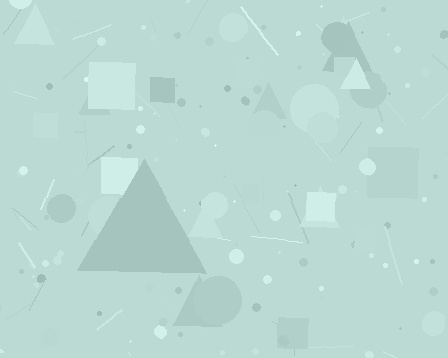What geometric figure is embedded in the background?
A triangle is embedded in the background.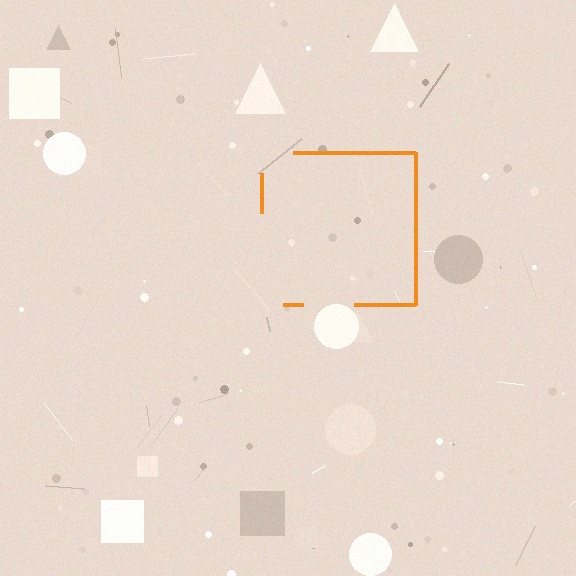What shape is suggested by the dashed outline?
The dashed outline suggests a square.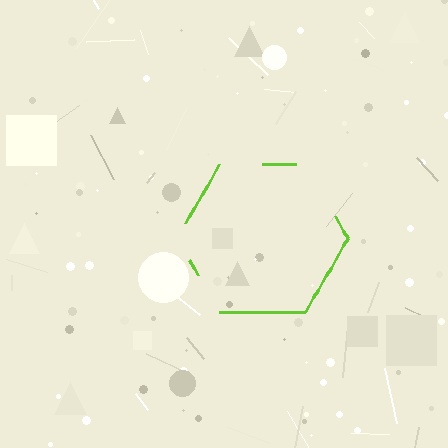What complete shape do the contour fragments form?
The contour fragments form a hexagon.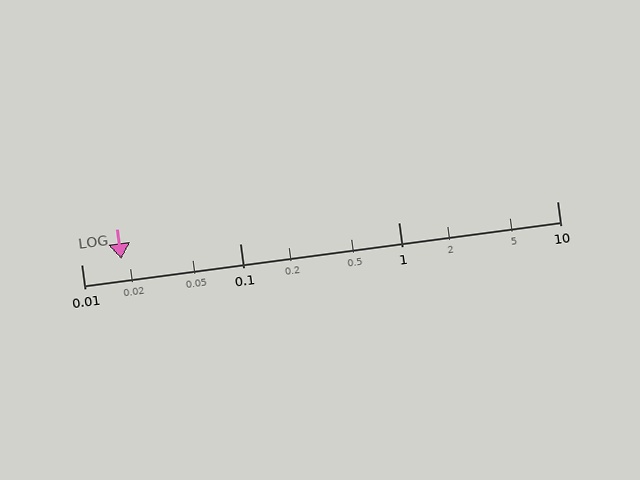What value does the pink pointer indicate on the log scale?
The pointer indicates approximately 0.018.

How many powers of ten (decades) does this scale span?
The scale spans 3 decades, from 0.01 to 10.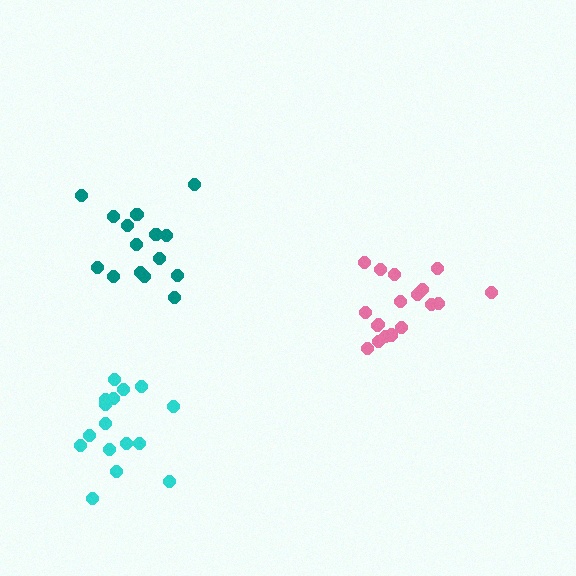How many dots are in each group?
Group 1: 15 dots, Group 2: 18 dots, Group 3: 16 dots (49 total).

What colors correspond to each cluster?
The clusters are colored: teal, pink, cyan.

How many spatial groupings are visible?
There are 3 spatial groupings.